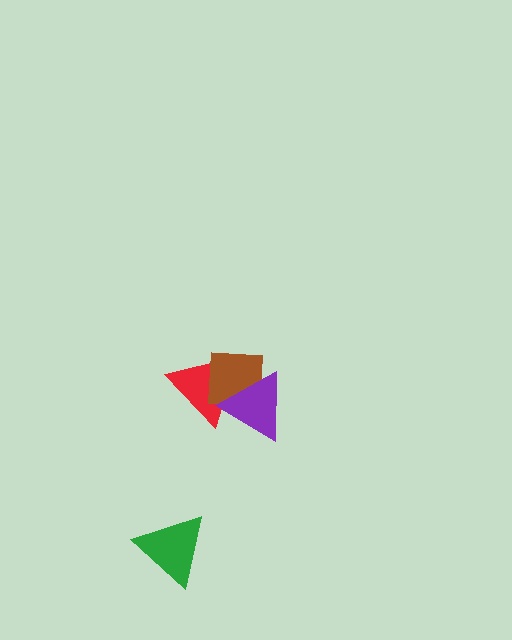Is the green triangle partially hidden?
No, no other shape covers it.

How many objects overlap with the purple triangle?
2 objects overlap with the purple triangle.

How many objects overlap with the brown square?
2 objects overlap with the brown square.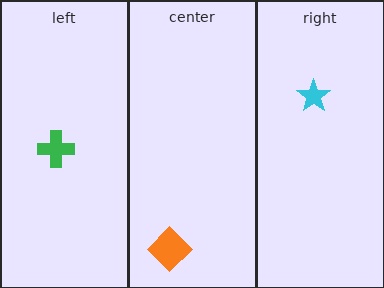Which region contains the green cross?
The left region.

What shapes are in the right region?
The cyan star.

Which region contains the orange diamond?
The center region.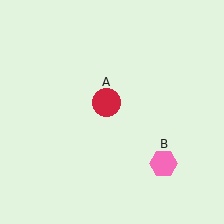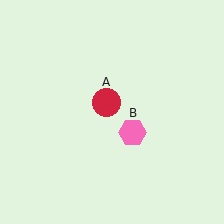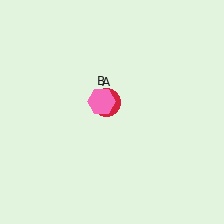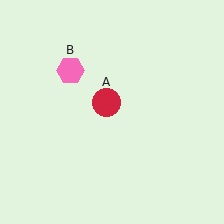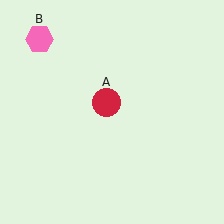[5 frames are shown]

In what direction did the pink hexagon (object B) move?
The pink hexagon (object B) moved up and to the left.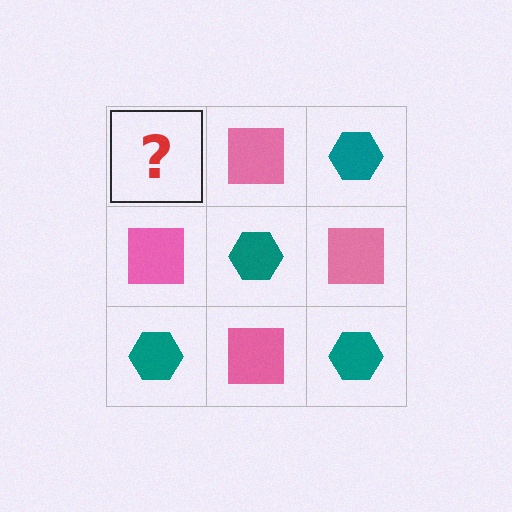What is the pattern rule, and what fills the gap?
The rule is that it alternates teal hexagon and pink square in a checkerboard pattern. The gap should be filled with a teal hexagon.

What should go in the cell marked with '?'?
The missing cell should contain a teal hexagon.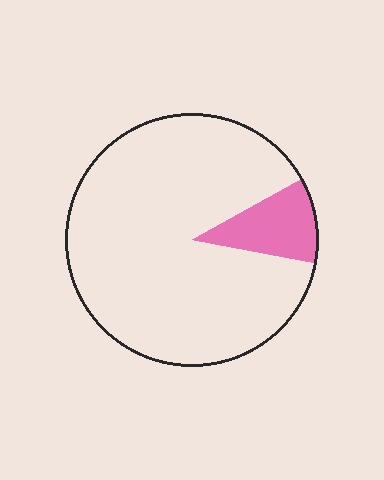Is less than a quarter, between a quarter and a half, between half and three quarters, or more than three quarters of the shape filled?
Less than a quarter.